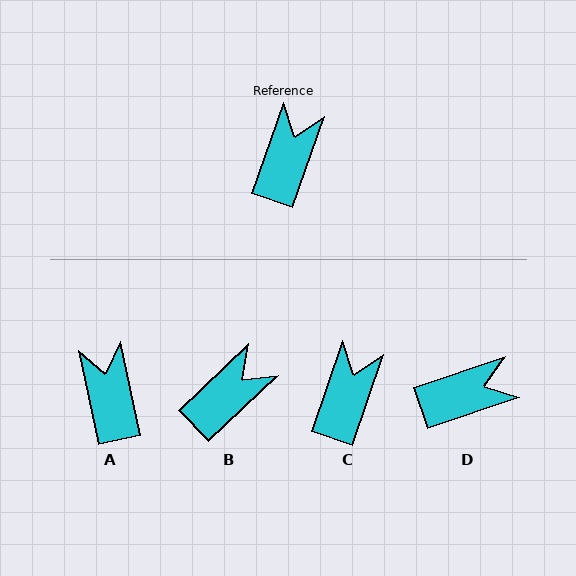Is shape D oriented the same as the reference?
No, it is off by about 52 degrees.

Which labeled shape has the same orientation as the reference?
C.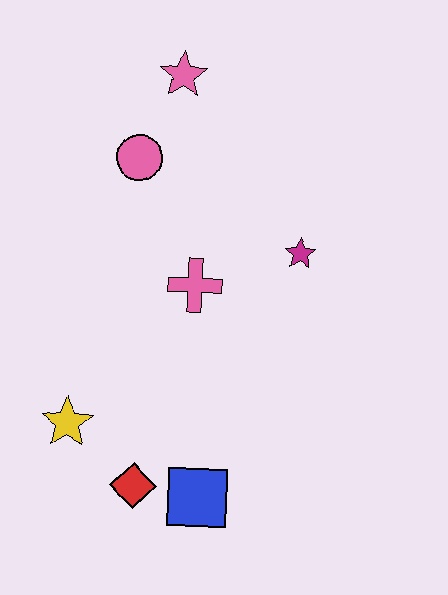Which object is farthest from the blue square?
The pink star is farthest from the blue square.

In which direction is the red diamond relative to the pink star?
The red diamond is below the pink star.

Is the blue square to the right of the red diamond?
Yes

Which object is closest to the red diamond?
The blue square is closest to the red diamond.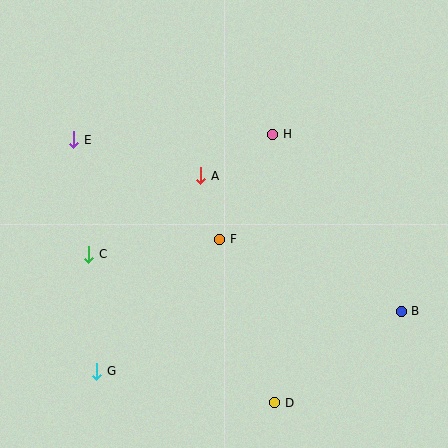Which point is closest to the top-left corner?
Point E is closest to the top-left corner.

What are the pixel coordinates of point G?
Point G is at (97, 371).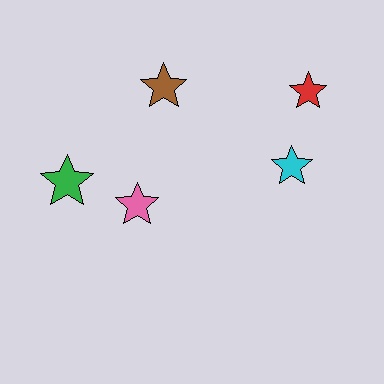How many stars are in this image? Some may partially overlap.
There are 5 stars.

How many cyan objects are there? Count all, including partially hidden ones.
There is 1 cyan object.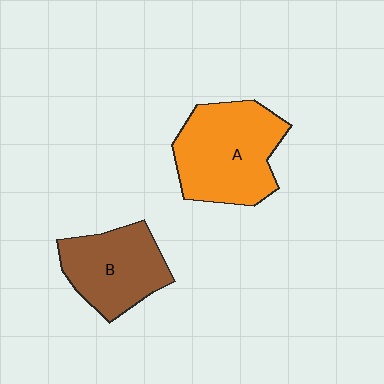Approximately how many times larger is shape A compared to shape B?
Approximately 1.3 times.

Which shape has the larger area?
Shape A (orange).